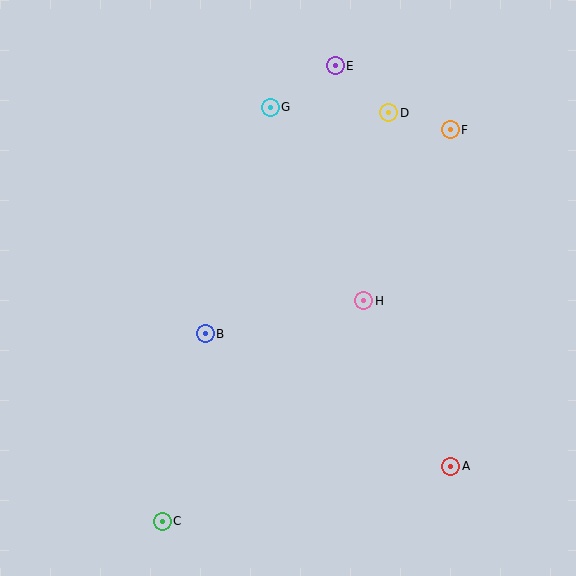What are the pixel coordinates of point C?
Point C is at (162, 521).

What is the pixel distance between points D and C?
The distance between D and C is 467 pixels.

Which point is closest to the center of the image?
Point H at (364, 301) is closest to the center.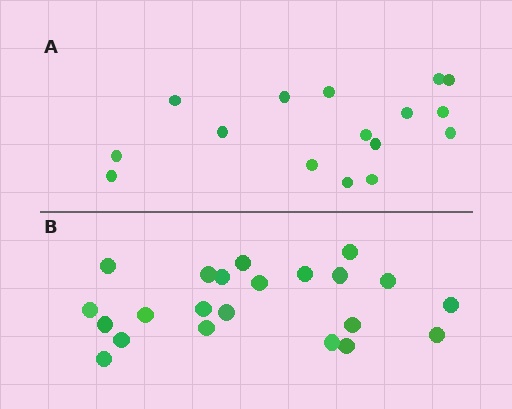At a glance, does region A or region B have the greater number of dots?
Region B (the bottom region) has more dots.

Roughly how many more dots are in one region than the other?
Region B has about 6 more dots than region A.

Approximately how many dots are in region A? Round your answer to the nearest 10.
About 20 dots. (The exact count is 16, which rounds to 20.)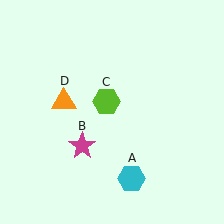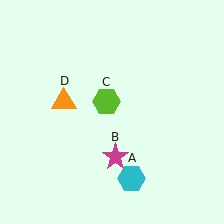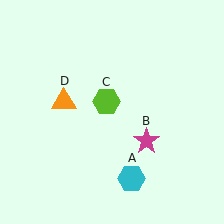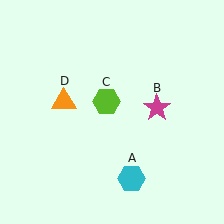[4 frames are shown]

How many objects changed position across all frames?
1 object changed position: magenta star (object B).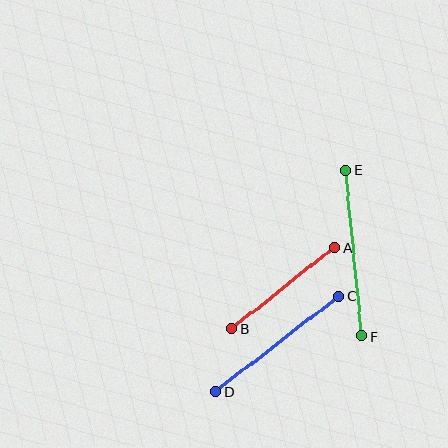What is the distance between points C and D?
The distance is approximately 156 pixels.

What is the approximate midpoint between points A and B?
The midpoint is at approximately (283, 288) pixels.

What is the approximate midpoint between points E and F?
The midpoint is at approximately (354, 253) pixels.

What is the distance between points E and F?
The distance is approximately 167 pixels.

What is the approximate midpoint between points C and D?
The midpoint is at approximately (277, 344) pixels.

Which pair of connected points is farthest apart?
Points E and F are farthest apart.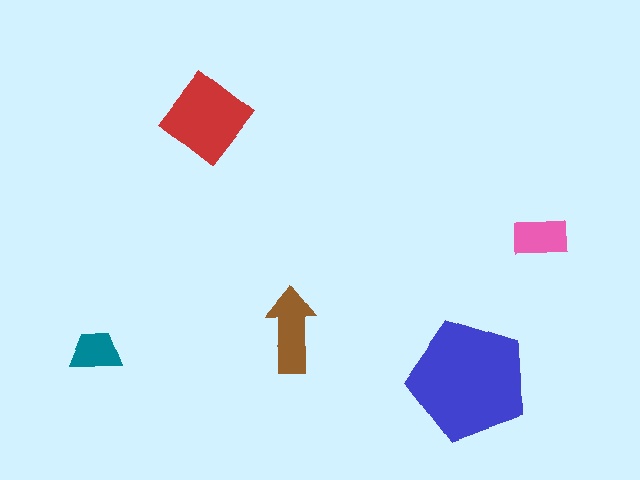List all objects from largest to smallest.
The blue pentagon, the red diamond, the brown arrow, the pink rectangle, the teal trapezoid.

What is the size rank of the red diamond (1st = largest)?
2nd.